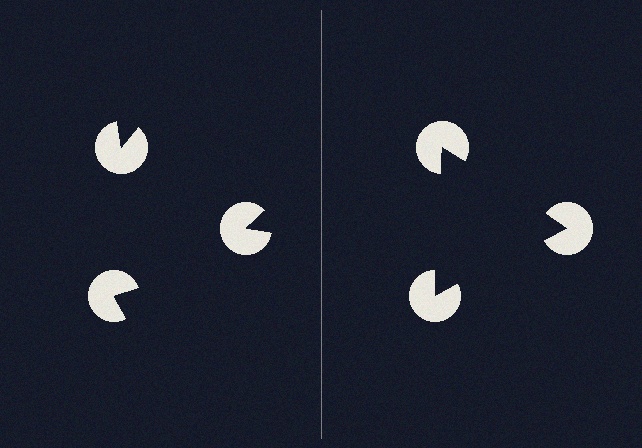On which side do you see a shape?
An illusory triangle appears on the right side. On the left side the wedge cuts are rotated, so no coherent shape forms.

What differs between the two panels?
The pac-man discs are positioned identically on both sides; only the wedge orientations differ. On the right they align to a triangle; on the left they are misaligned.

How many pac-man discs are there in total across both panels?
6 — 3 on each side.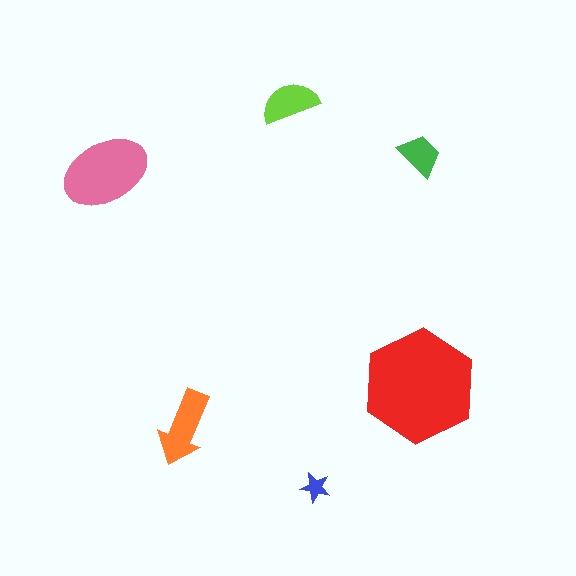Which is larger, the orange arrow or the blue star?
The orange arrow.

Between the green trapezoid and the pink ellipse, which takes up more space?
The pink ellipse.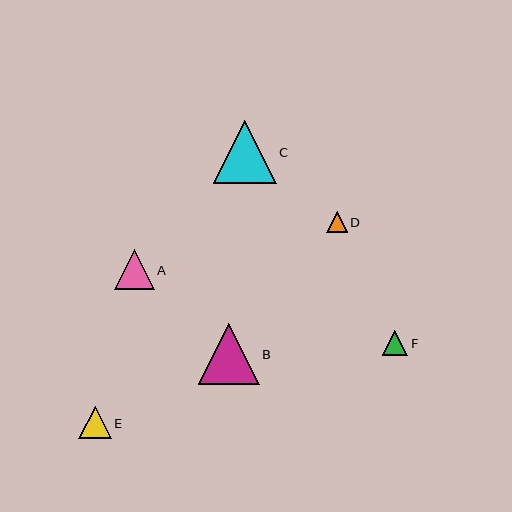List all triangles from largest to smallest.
From largest to smallest: C, B, A, E, F, D.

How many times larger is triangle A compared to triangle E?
Triangle A is approximately 1.2 times the size of triangle E.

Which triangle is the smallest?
Triangle D is the smallest with a size of approximately 21 pixels.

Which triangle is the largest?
Triangle C is the largest with a size of approximately 63 pixels.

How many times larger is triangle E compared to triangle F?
Triangle E is approximately 1.3 times the size of triangle F.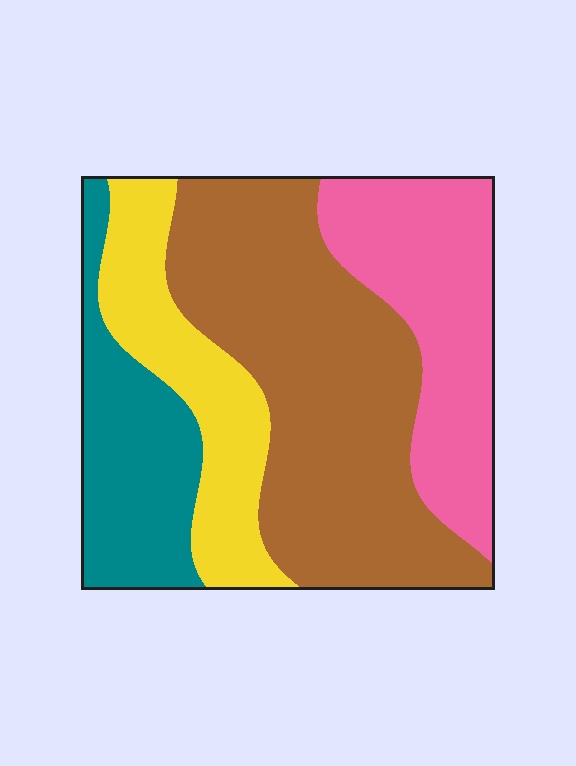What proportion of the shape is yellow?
Yellow takes up about one sixth (1/6) of the shape.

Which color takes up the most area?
Brown, at roughly 40%.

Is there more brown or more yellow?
Brown.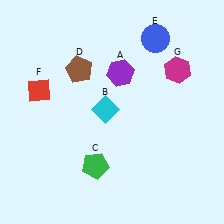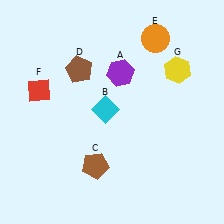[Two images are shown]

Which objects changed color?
C changed from green to brown. E changed from blue to orange. G changed from magenta to yellow.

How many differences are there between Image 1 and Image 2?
There are 3 differences between the two images.